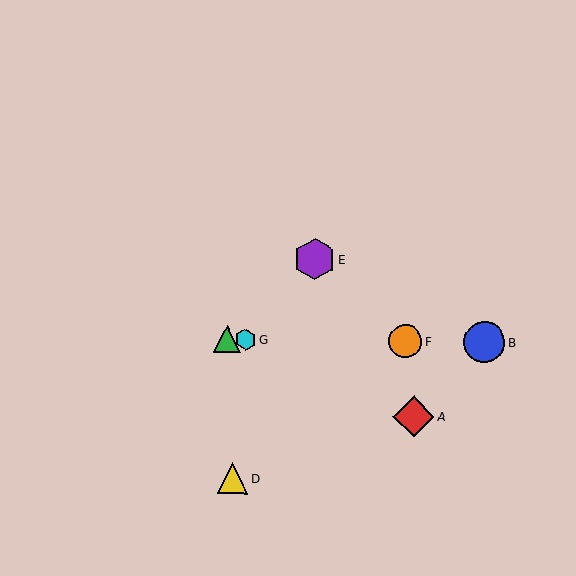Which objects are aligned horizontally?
Objects B, C, F, G are aligned horizontally.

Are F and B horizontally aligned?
Yes, both are at y≈341.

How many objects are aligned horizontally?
4 objects (B, C, F, G) are aligned horizontally.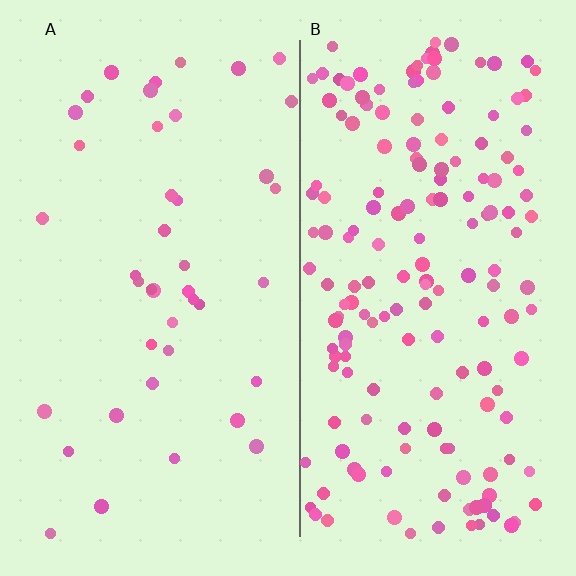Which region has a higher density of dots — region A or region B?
B (the right).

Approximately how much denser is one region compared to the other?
Approximately 4.0× — region B over region A.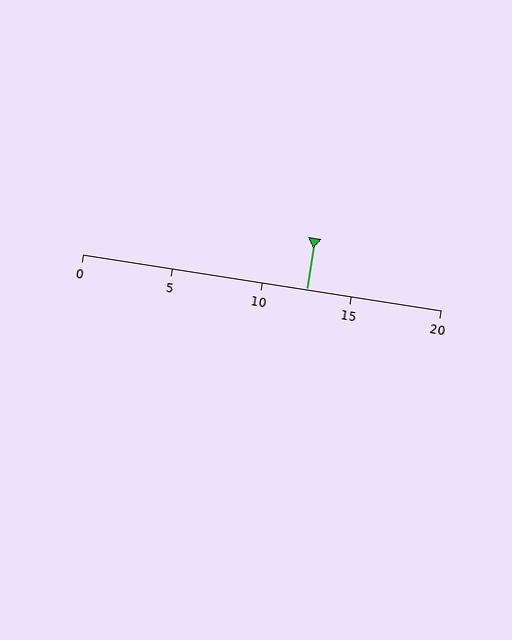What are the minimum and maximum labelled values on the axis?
The axis runs from 0 to 20.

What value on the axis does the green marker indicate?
The marker indicates approximately 12.5.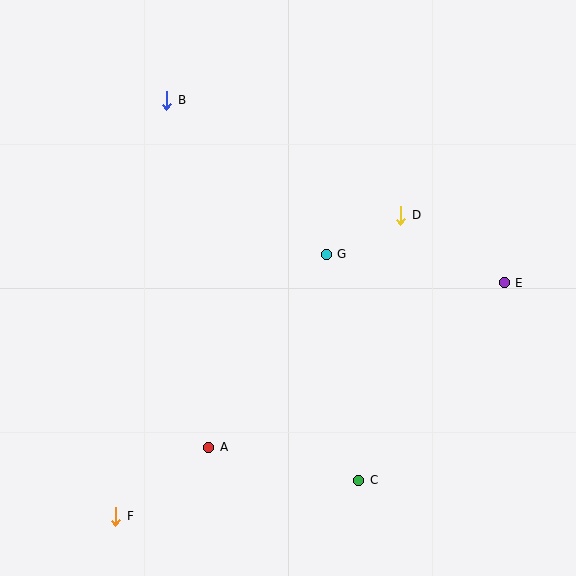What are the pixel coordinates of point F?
Point F is at (116, 516).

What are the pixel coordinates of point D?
Point D is at (401, 215).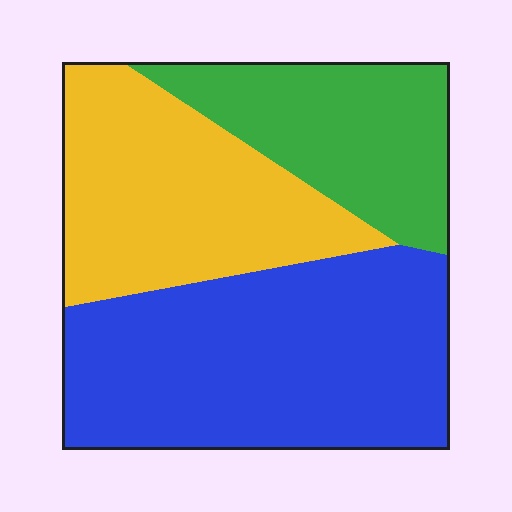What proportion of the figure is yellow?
Yellow takes up between a sixth and a third of the figure.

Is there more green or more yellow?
Yellow.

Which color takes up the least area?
Green, at roughly 25%.